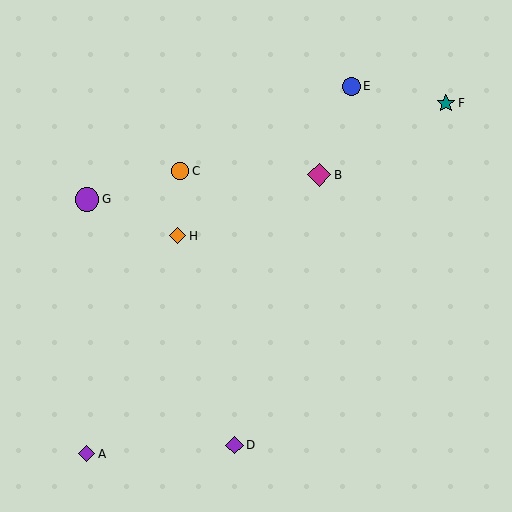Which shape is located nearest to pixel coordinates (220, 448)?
The purple diamond (labeled D) at (235, 445) is nearest to that location.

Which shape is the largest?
The purple circle (labeled G) is the largest.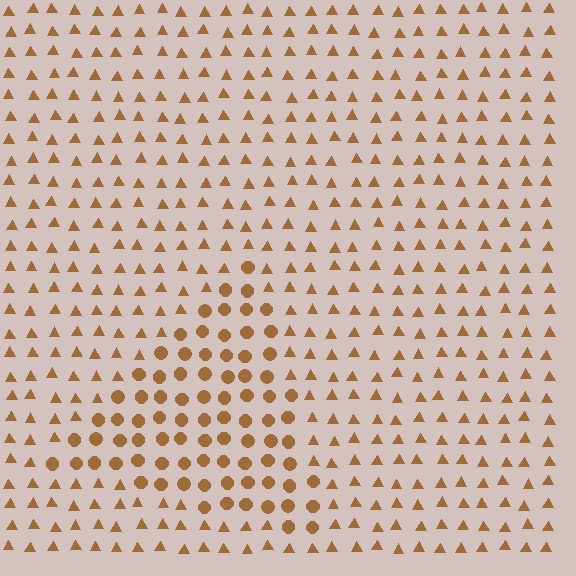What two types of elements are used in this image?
The image uses circles inside the triangle region and triangles outside it.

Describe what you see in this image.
The image is filled with small brown elements arranged in a uniform grid. A triangle-shaped region contains circles, while the surrounding area contains triangles. The boundary is defined purely by the change in element shape.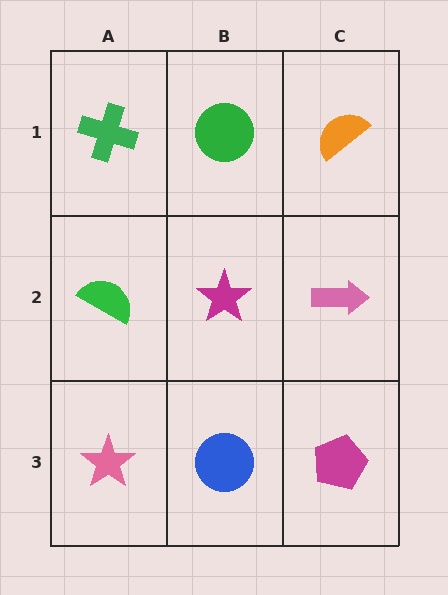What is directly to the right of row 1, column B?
An orange semicircle.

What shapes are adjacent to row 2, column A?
A green cross (row 1, column A), a pink star (row 3, column A), a magenta star (row 2, column B).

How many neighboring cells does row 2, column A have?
3.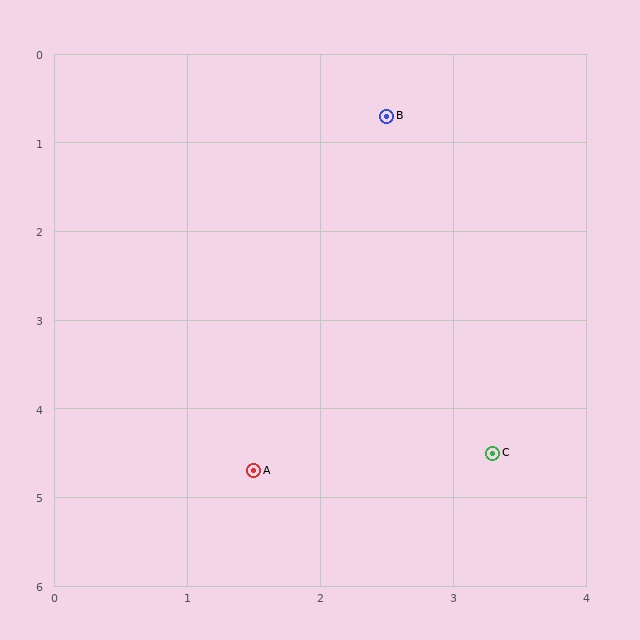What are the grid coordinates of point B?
Point B is at approximately (2.5, 0.7).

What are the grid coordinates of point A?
Point A is at approximately (1.5, 4.7).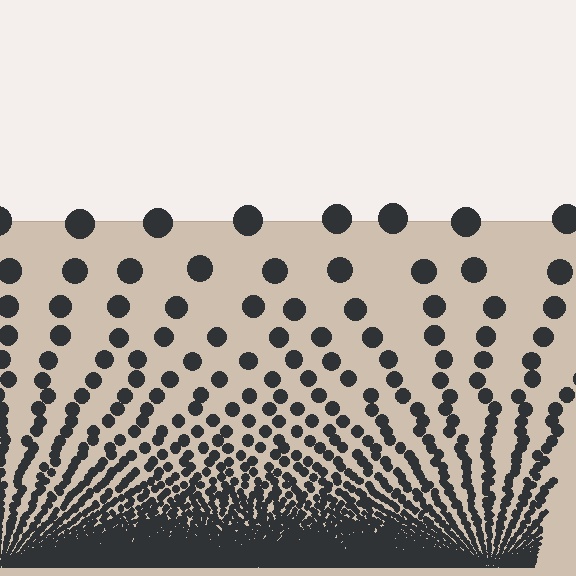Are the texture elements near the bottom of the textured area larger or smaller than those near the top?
Smaller. The gradient is inverted — elements near the bottom are smaller and denser.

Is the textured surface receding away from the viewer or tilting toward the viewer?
The surface appears to tilt toward the viewer. Texture elements get larger and sparser toward the top.